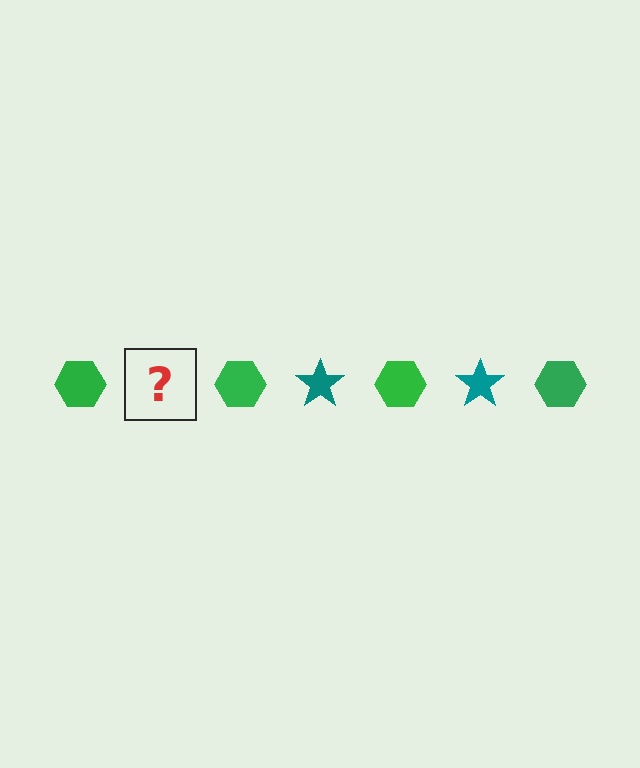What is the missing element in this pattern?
The missing element is a teal star.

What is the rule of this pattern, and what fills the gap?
The rule is that the pattern alternates between green hexagon and teal star. The gap should be filled with a teal star.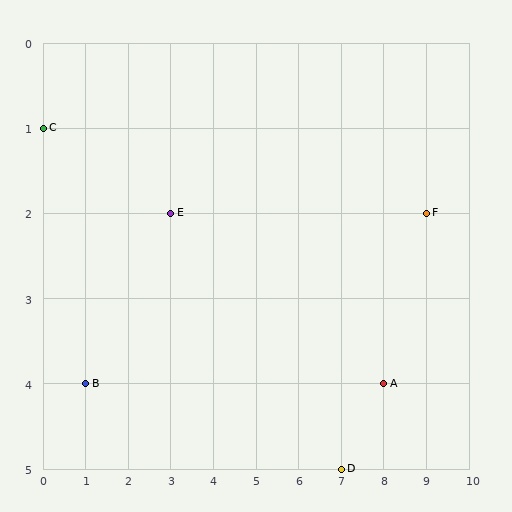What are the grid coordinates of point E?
Point E is at grid coordinates (3, 2).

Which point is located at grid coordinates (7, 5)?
Point D is at (7, 5).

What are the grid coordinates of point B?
Point B is at grid coordinates (1, 4).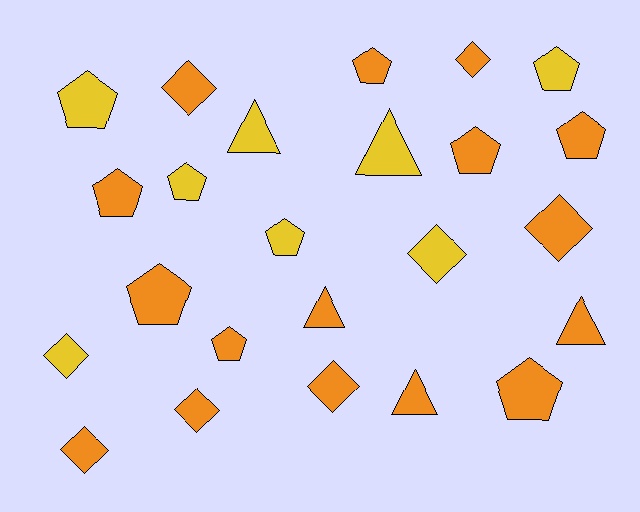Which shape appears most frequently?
Pentagon, with 11 objects.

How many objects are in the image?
There are 24 objects.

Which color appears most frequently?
Orange, with 16 objects.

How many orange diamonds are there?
There are 6 orange diamonds.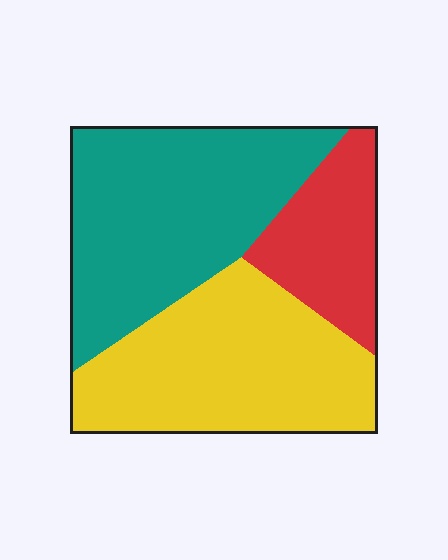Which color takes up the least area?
Red, at roughly 20%.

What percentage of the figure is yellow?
Yellow takes up between a quarter and a half of the figure.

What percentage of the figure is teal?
Teal covers 42% of the figure.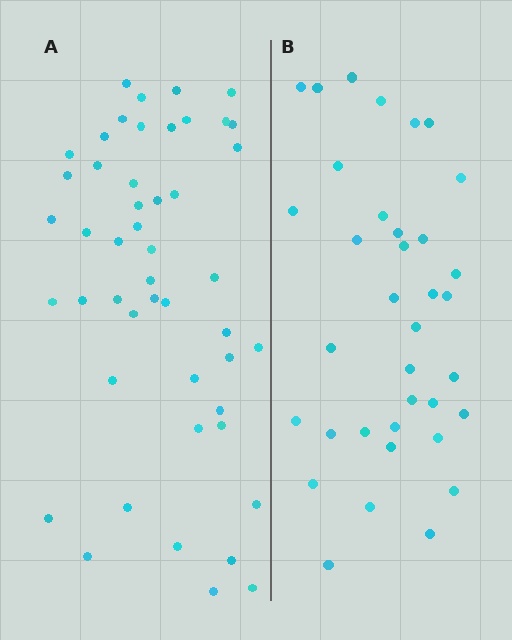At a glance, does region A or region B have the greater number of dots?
Region A (the left region) has more dots.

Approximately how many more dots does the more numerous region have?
Region A has roughly 12 or so more dots than region B.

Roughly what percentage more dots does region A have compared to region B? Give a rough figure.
About 35% more.